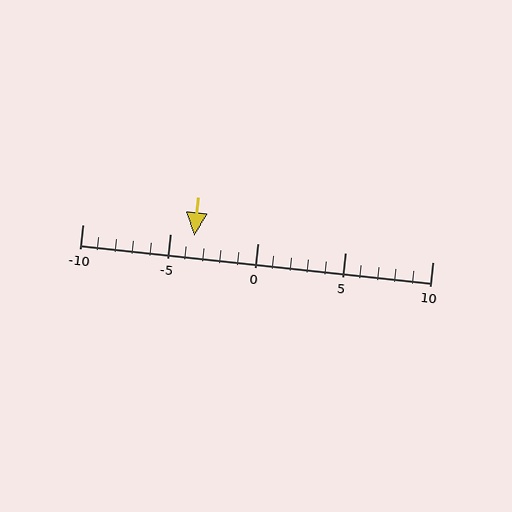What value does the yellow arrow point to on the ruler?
The yellow arrow points to approximately -4.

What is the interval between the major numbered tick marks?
The major tick marks are spaced 5 units apart.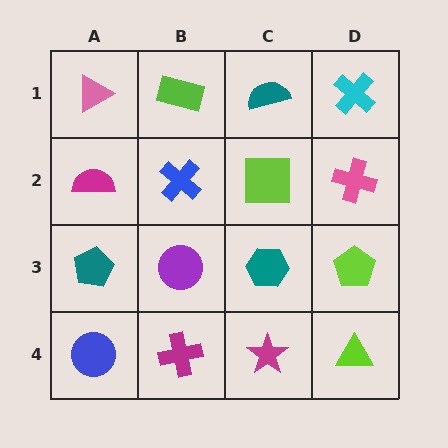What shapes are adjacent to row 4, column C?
A teal hexagon (row 3, column C), a magenta cross (row 4, column B), a lime triangle (row 4, column D).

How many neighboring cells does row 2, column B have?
4.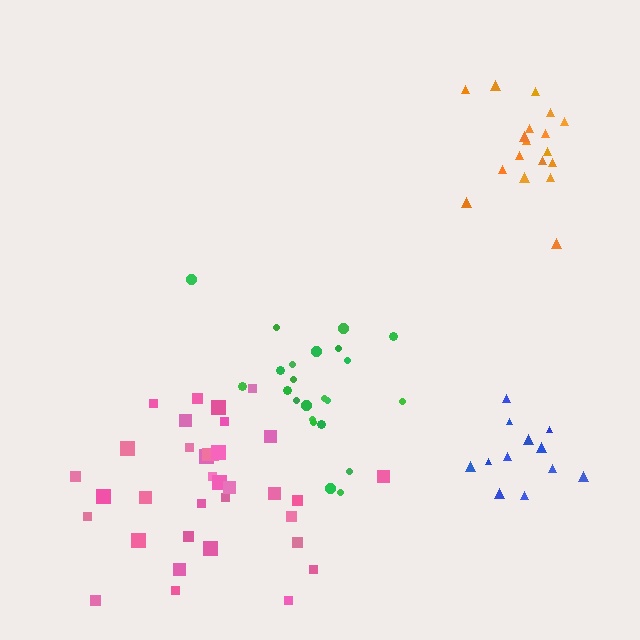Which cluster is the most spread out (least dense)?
Green.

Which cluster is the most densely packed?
Orange.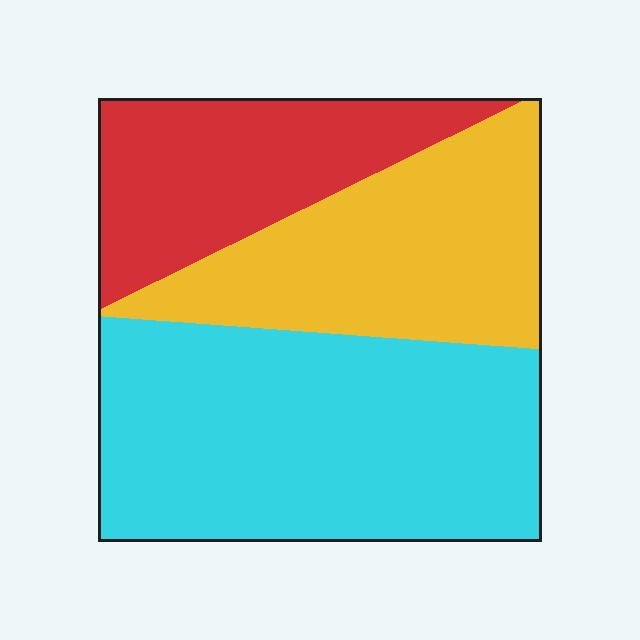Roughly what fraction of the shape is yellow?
Yellow takes up between a sixth and a third of the shape.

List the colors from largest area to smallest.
From largest to smallest: cyan, yellow, red.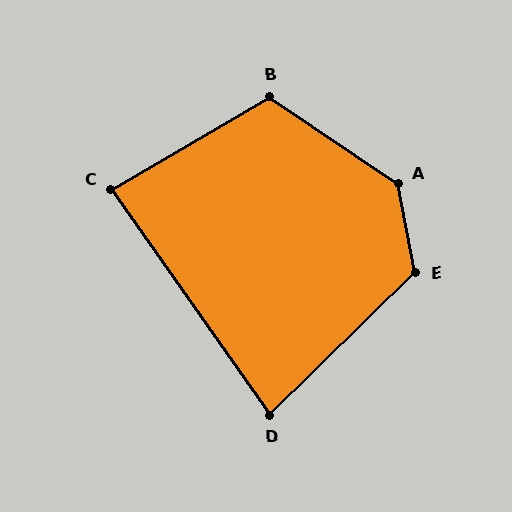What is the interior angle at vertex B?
Approximately 116 degrees (obtuse).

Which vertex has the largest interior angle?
A, at approximately 134 degrees.